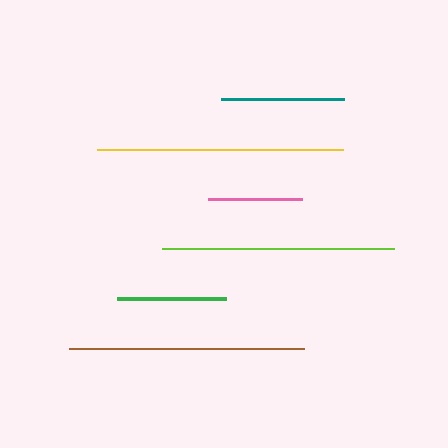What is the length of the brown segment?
The brown segment is approximately 235 pixels long.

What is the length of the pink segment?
The pink segment is approximately 94 pixels long.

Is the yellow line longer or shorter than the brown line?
The yellow line is longer than the brown line.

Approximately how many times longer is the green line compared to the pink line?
The green line is approximately 1.2 times the length of the pink line.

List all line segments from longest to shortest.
From longest to shortest: yellow, brown, lime, teal, green, pink.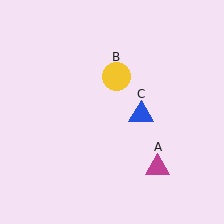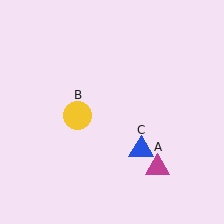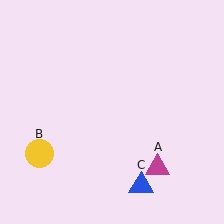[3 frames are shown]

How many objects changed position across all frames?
2 objects changed position: yellow circle (object B), blue triangle (object C).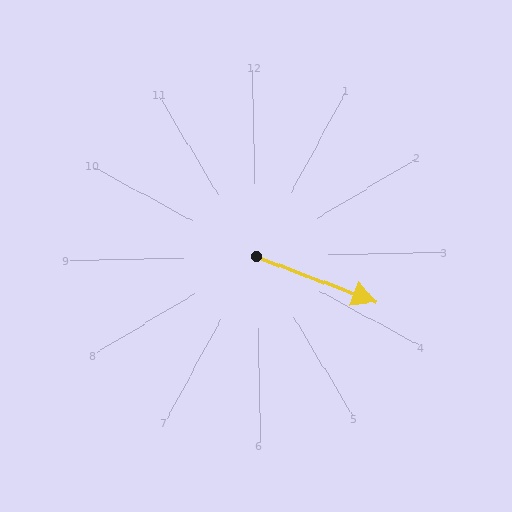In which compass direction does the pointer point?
East.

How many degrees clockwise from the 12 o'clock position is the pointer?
Approximately 112 degrees.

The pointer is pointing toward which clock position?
Roughly 4 o'clock.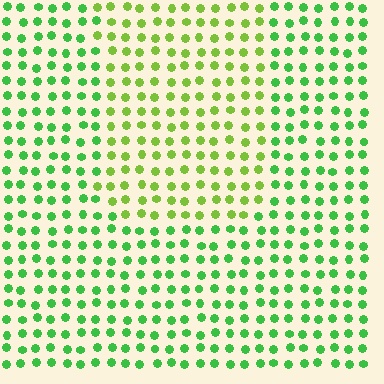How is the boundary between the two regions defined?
The boundary is defined purely by a slight shift in hue (about 33 degrees). Spacing, size, and orientation are identical on both sides.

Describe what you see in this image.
The image is filled with small green elements in a uniform arrangement. A rectangle-shaped region is visible where the elements are tinted to a slightly different hue, forming a subtle color boundary.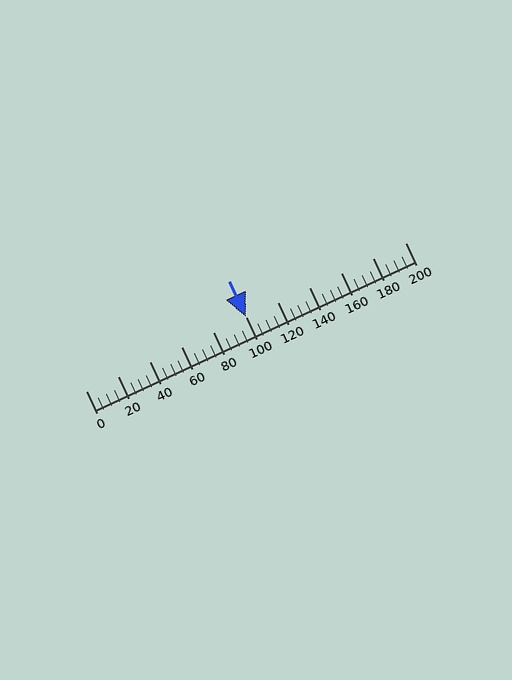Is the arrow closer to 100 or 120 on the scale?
The arrow is closer to 100.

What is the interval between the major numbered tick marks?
The major tick marks are spaced 20 units apart.